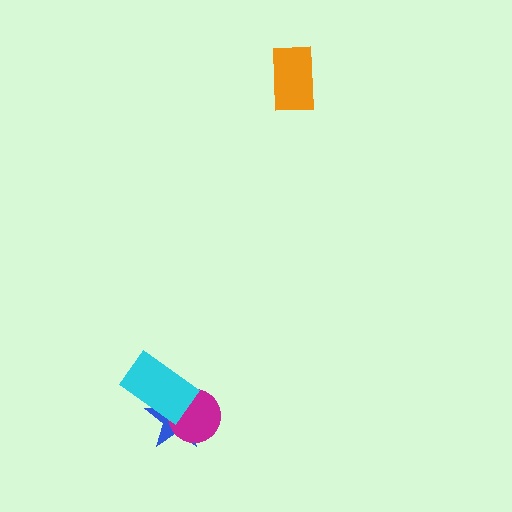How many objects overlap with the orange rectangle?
0 objects overlap with the orange rectangle.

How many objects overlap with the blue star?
2 objects overlap with the blue star.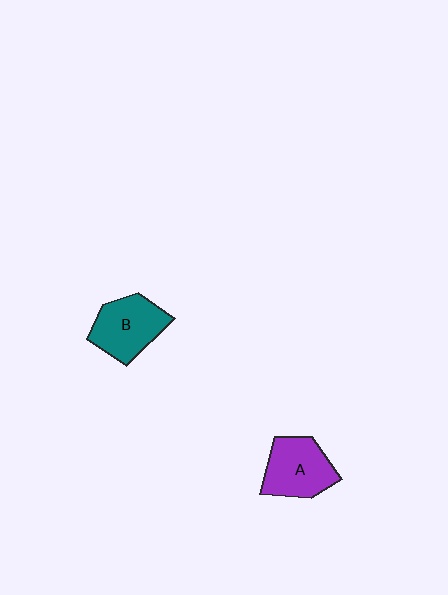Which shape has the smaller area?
Shape A (purple).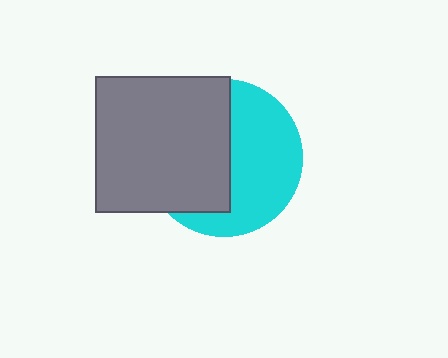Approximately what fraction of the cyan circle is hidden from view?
Roughly 50% of the cyan circle is hidden behind the gray square.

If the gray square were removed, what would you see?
You would see the complete cyan circle.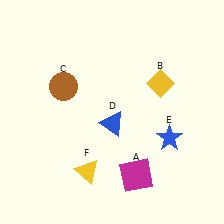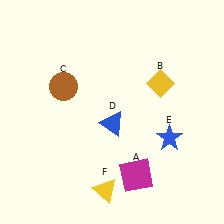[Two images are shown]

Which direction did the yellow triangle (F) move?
The yellow triangle (F) moved down.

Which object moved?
The yellow triangle (F) moved down.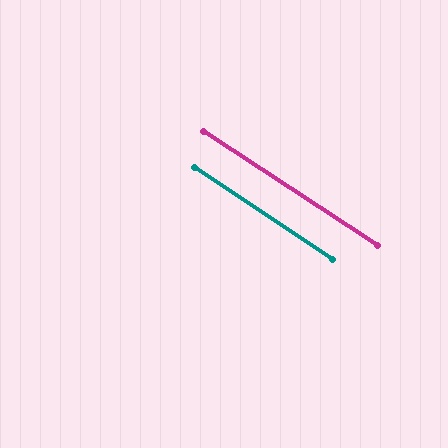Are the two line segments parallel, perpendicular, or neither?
Parallel — their directions differ by only 0.3°.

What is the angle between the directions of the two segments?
Approximately 0 degrees.